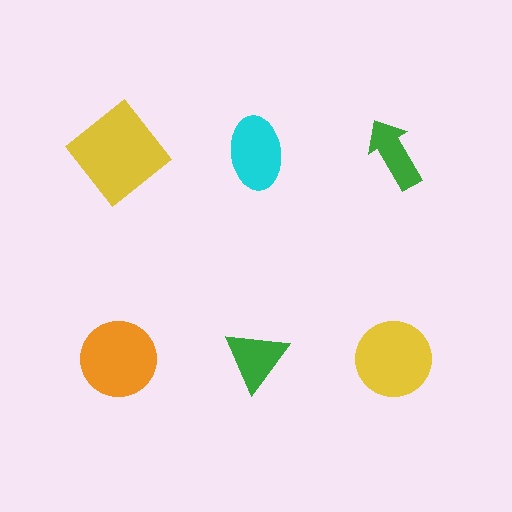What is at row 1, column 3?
A green arrow.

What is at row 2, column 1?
An orange circle.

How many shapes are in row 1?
3 shapes.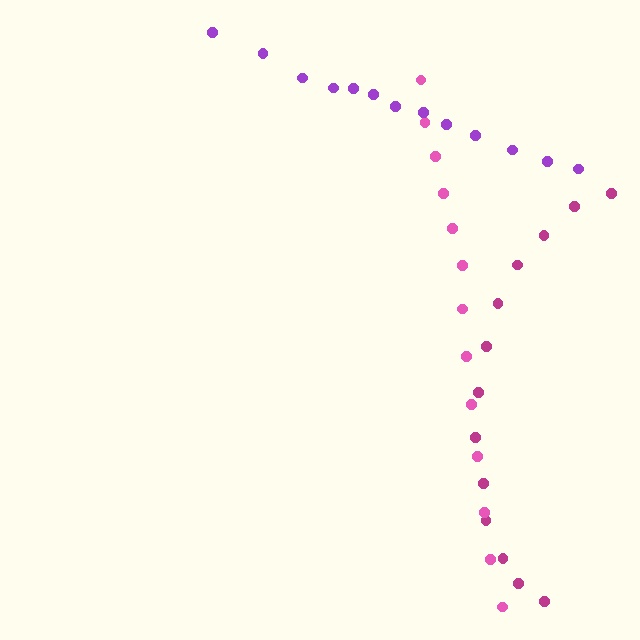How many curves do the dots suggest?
There are 3 distinct paths.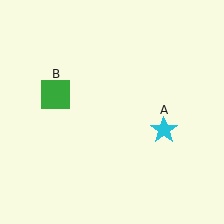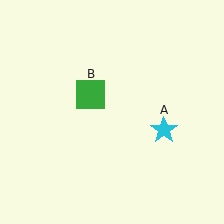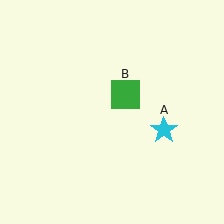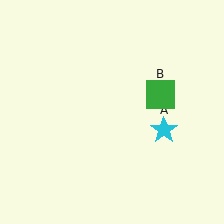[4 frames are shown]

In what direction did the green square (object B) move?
The green square (object B) moved right.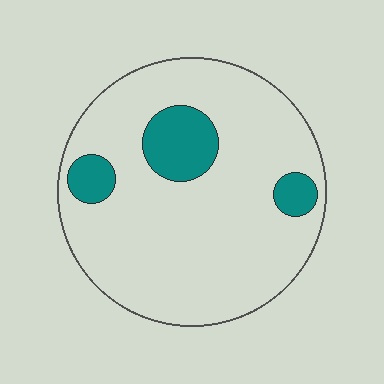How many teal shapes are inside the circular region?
3.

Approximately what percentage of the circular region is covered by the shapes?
Approximately 15%.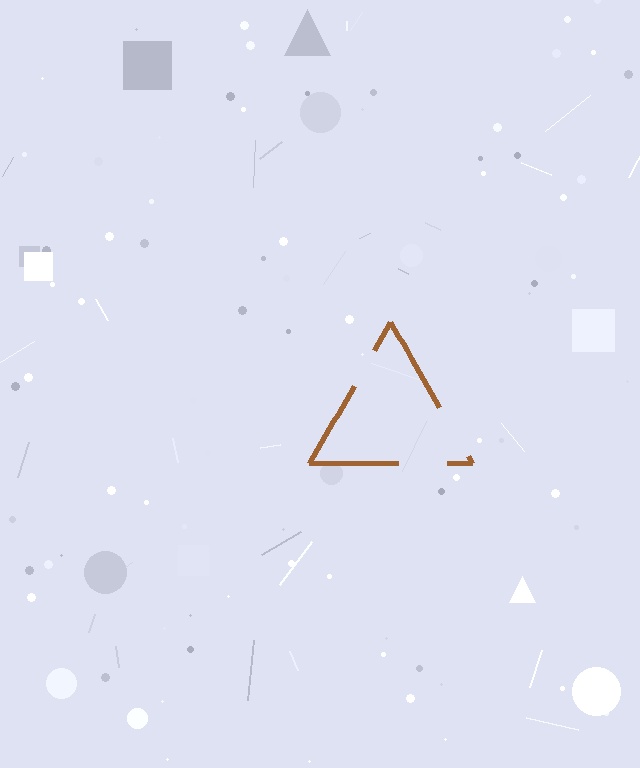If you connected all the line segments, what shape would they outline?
They would outline a triangle.